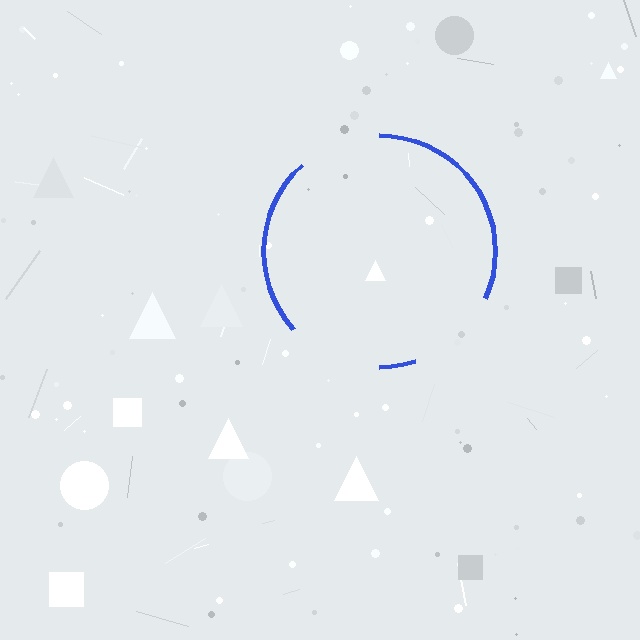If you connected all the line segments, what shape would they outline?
They would outline a circle.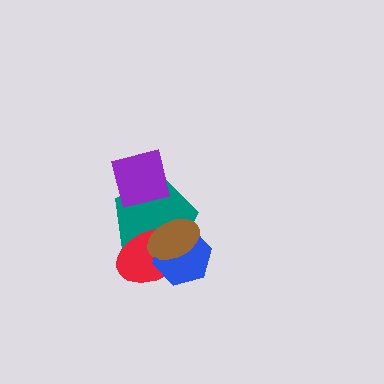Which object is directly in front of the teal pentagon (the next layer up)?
The red ellipse is directly in front of the teal pentagon.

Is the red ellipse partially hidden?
Yes, it is partially covered by another shape.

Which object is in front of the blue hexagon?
The brown ellipse is in front of the blue hexagon.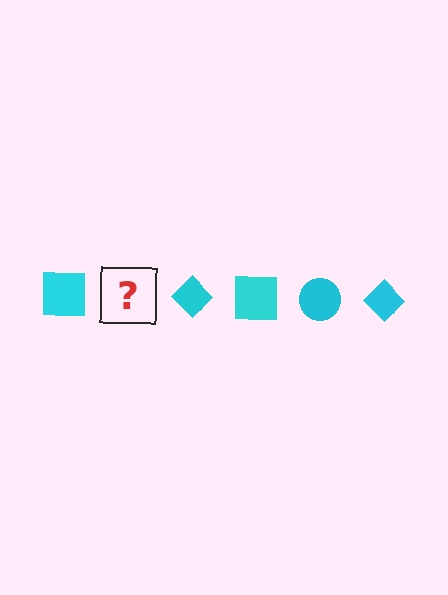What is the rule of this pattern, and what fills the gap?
The rule is that the pattern cycles through square, circle, diamond shapes in cyan. The gap should be filled with a cyan circle.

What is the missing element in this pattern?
The missing element is a cyan circle.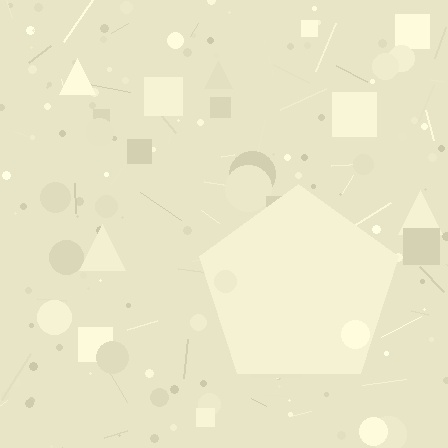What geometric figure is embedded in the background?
A pentagon is embedded in the background.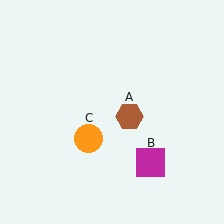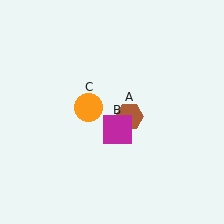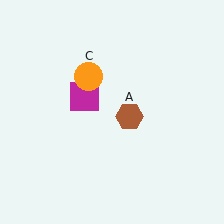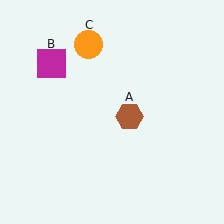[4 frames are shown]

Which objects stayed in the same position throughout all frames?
Brown hexagon (object A) remained stationary.